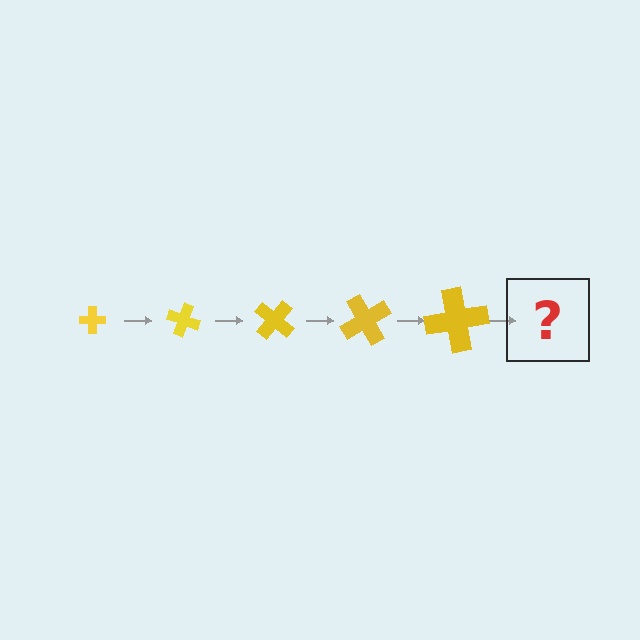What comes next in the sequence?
The next element should be a cross, larger than the previous one and rotated 100 degrees from the start.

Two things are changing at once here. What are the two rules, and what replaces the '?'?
The two rules are that the cross grows larger each step and it rotates 20 degrees each step. The '?' should be a cross, larger than the previous one and rotated 100 degrees from the start.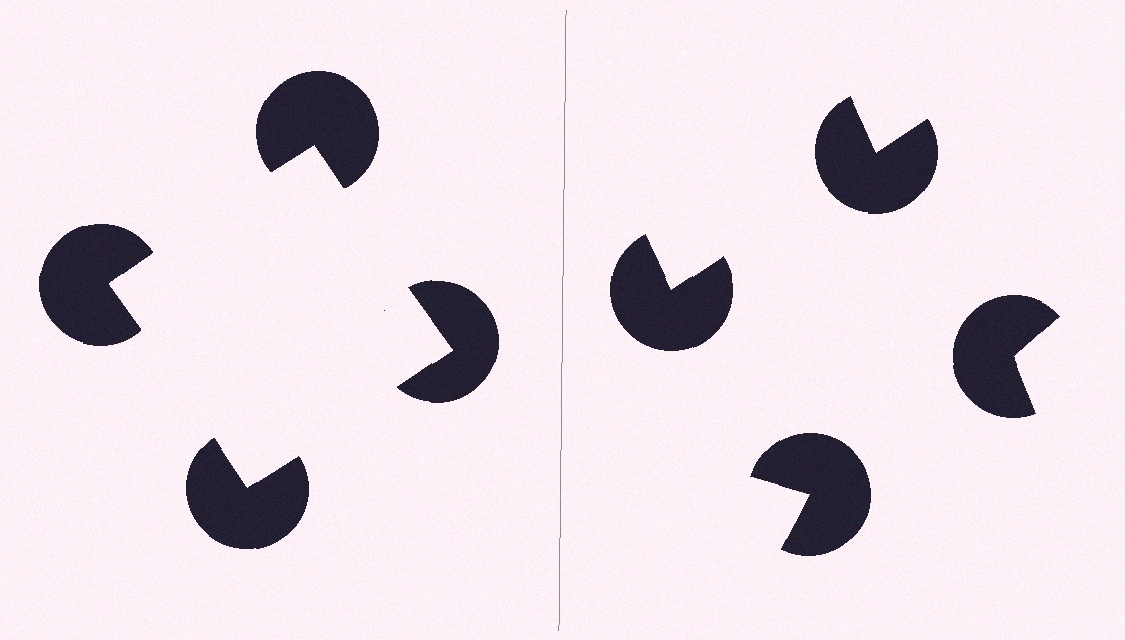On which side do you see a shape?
An illusory square appears on the left side. On the right side the wedge cuts are rotated, so no coherent shape forms.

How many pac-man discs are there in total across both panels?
8 — 4 on each side.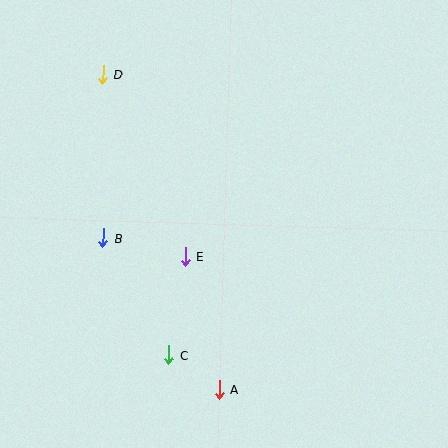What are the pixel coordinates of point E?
Point E is at (185, 256).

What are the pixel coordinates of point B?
Point B is at (103, 238).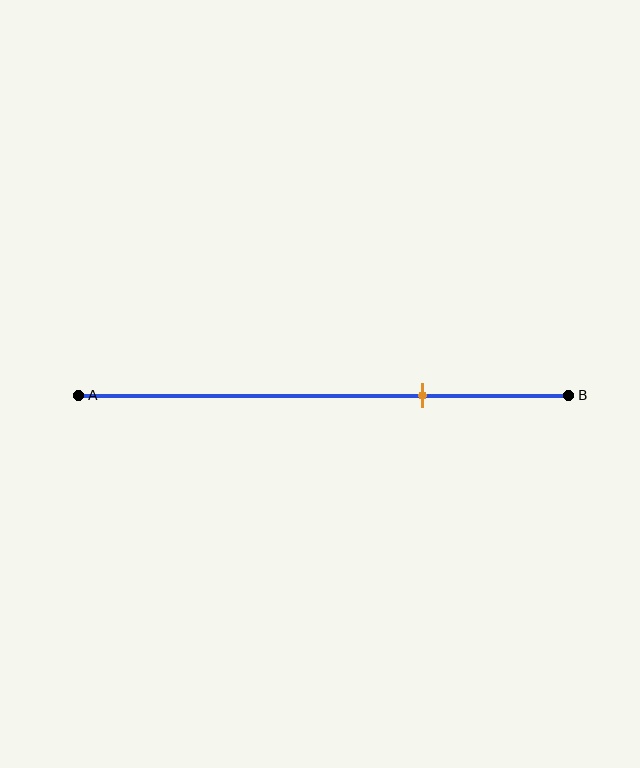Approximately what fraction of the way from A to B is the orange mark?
The orange mark is approximately 70% of the way from A to B.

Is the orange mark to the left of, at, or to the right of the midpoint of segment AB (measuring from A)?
The orange mark is to the right of the midpoint of segment AB.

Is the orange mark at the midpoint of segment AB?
No, the mark is at about 70% from A, not at the 50% midpoint.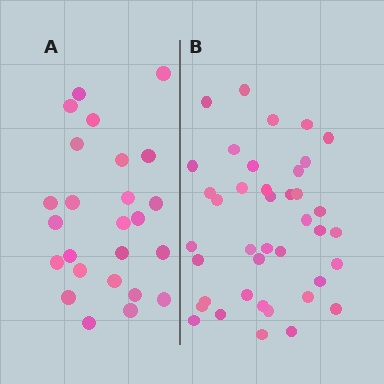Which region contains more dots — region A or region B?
Region B (the right region) has more dots.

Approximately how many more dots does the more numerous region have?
Region B has approximately 15 more dots than region A.